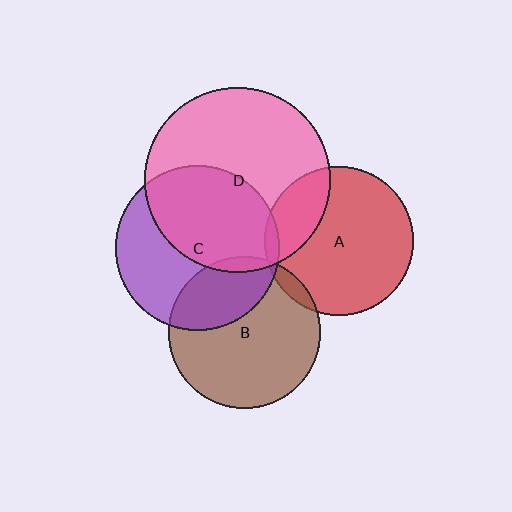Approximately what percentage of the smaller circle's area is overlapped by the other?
Approximately 30%.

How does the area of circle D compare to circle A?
Approximately 1.6 times.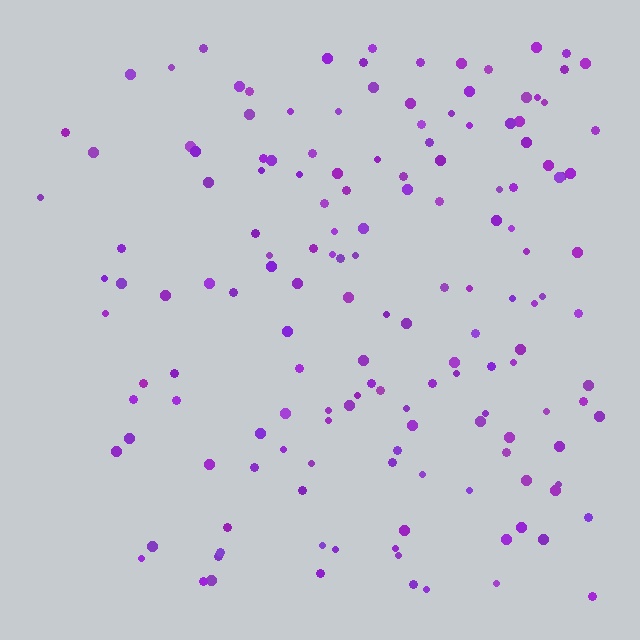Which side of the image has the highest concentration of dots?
The right.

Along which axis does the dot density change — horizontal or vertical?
Horizontal.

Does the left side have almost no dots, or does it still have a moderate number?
Still a moderate number, just noticeably fewer than the right.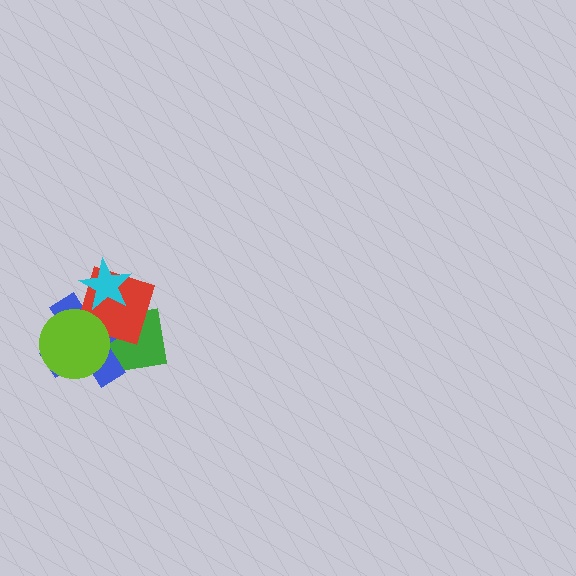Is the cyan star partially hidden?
No, no other shape covers it.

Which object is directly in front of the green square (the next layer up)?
The blue cross is directly in front of the green square.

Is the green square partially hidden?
Yes, it is partially covered by another shape.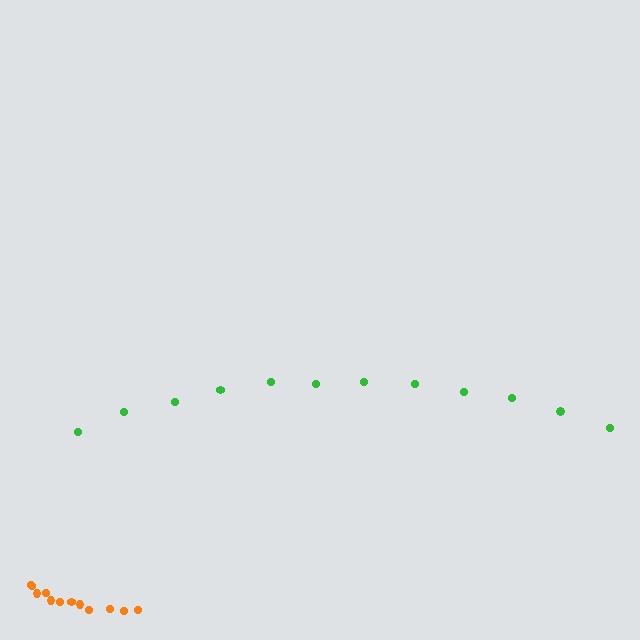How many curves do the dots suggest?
There are 2 distinct paths.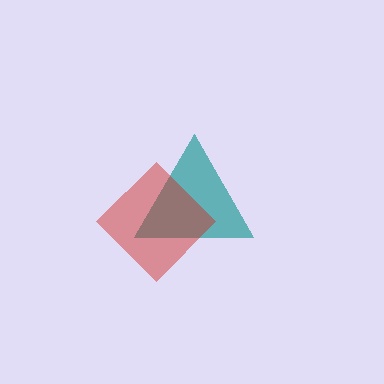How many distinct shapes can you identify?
There are 2 distinct shapes: a teal triangle, a red diamond.